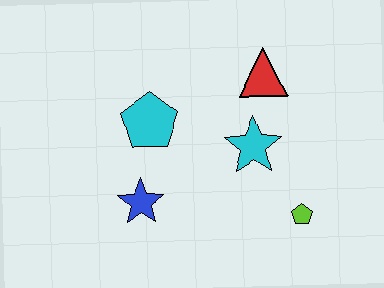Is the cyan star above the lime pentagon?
Yes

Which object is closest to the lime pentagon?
The cyan star is closest to the lime pentagon.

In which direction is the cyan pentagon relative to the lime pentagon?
The cyan pentagon is to the left of the lime pentagon.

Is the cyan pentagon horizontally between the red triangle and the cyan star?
No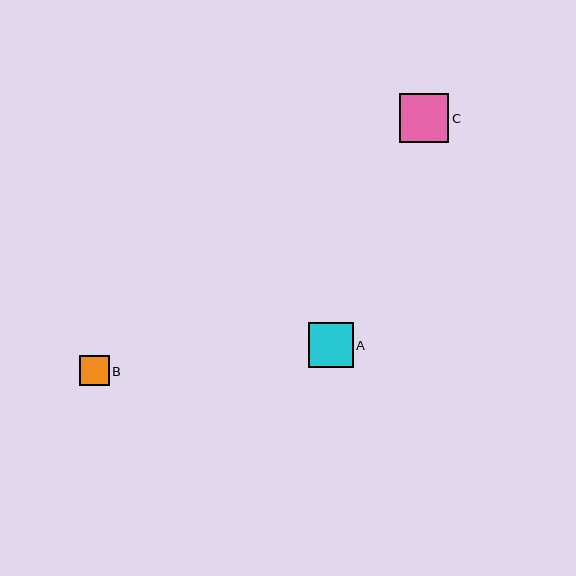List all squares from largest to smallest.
From largest to smallest: C, A, B.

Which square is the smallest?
Square B is the smallest with a size of approximately 30 pixels.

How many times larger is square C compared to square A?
Square C is approximately 1.1 times the size of square A.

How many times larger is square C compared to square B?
Square C is approximately 1.6 times the size of square B.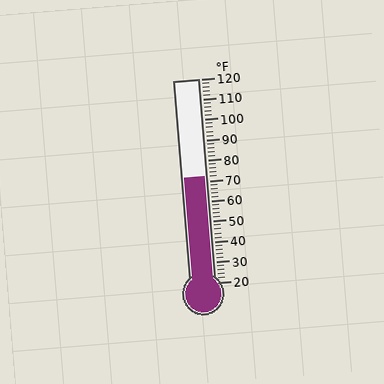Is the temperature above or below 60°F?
The temperature is above 60°F.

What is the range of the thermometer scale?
The thermometer scale ranges from 20°F to 120°F.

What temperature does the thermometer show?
The thermometer shows approximately 72°F.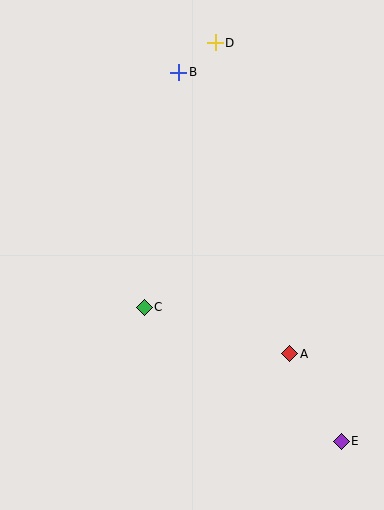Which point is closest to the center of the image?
Point C at (144, 307) is closest to the center.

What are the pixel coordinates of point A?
Point A is at (290, 354).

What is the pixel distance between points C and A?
The distance between C and A is 153 pixels.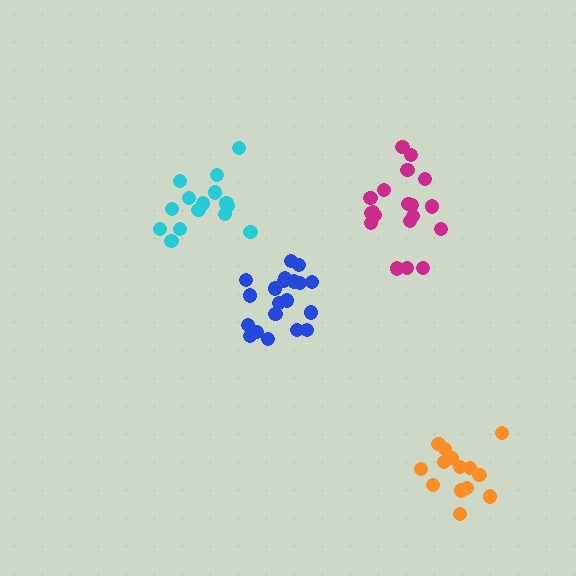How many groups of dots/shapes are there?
There are 4 groups.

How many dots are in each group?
Group 1: 20 dots, Group 2: 14 dots, Group 3: 19 dots, Group 4: 15 dots (68 total).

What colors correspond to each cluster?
The clusters are colored: blue, orange, magenta, cyan.